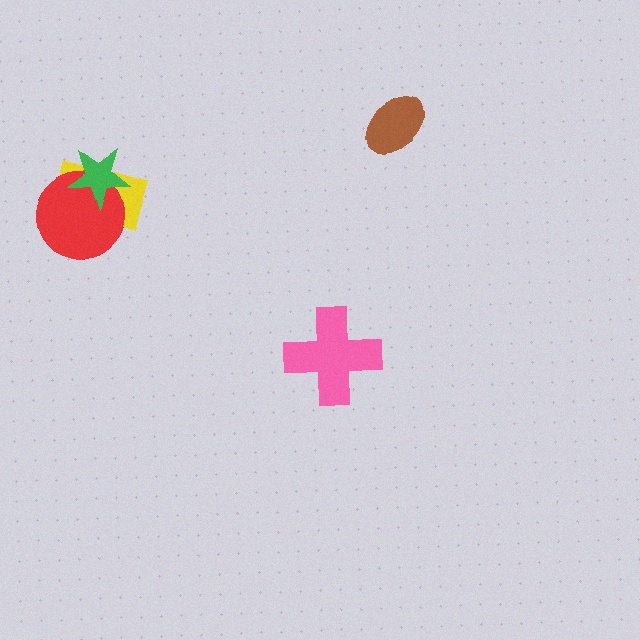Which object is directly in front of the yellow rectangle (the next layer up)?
The red circle is directly in front of the yellow rectangle.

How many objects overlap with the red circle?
2 objects overlap with the red circle.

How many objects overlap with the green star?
2 objects overlap with the green star.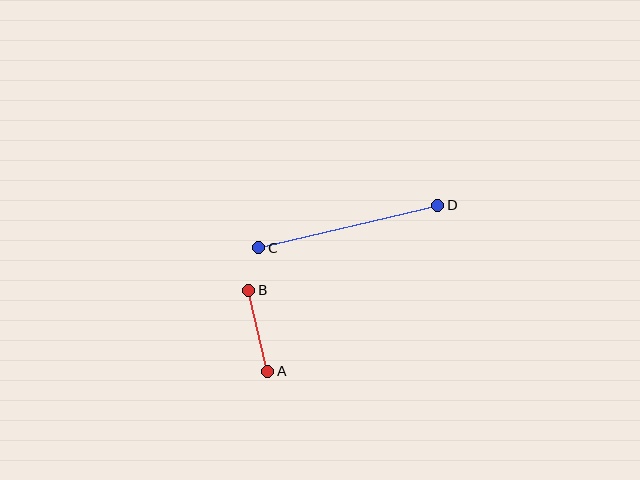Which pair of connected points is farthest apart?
Points C and D are farthest apart.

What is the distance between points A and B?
The distance is approximately 84 pixels.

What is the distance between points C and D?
The distance is approximately 184 pixels.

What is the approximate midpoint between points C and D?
The midpoint is at approximately (348, 227) pixels.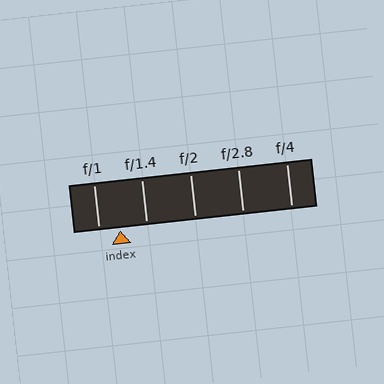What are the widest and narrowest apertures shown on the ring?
The widest aperture shown is f/1 and the narrowest is f/4.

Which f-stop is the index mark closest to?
The index mark is closest to f/1.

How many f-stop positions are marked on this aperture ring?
There are 5 f-stop positions marked.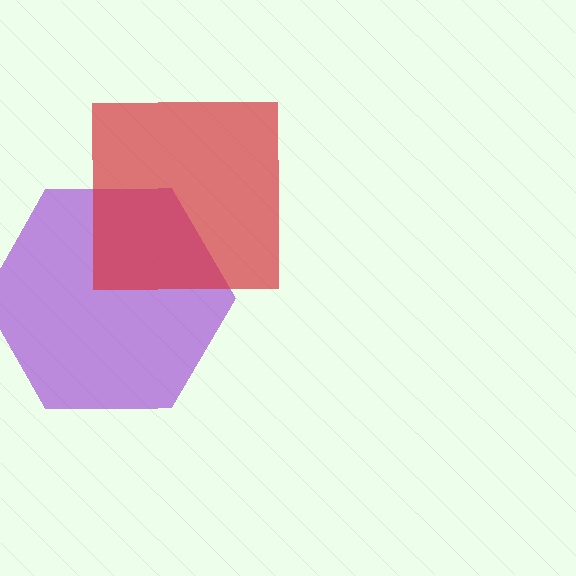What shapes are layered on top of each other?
The layered shapes are: a purple hexagon, a red square.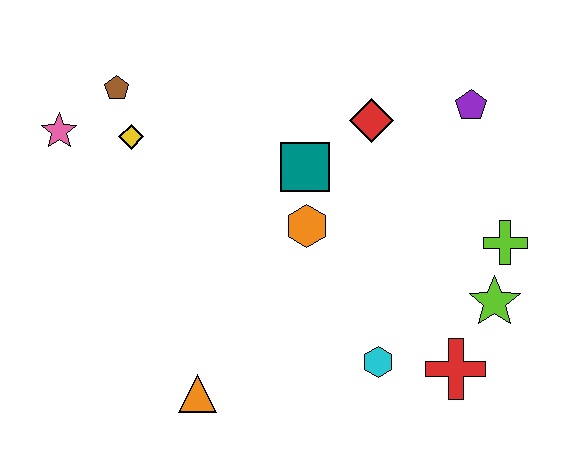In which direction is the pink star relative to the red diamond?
The pink star is to the left of the red diamond.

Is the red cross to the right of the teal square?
Yes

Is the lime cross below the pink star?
Yes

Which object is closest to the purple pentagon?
The red diamond is closest to the purple pentagon.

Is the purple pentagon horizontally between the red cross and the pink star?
No